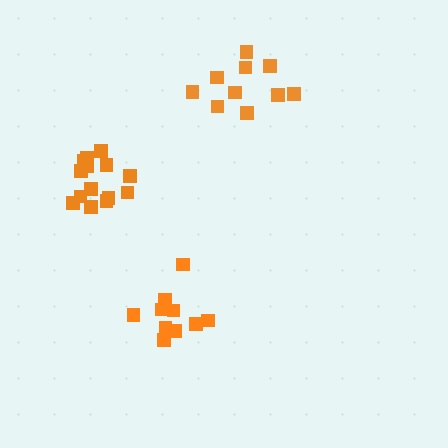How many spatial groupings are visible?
There are 3 spatial groupings.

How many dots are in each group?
Group 1: 14 dots, Group 2: 10 dots, Group 3: 10 dots (34 total).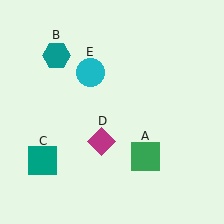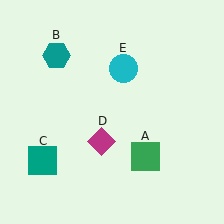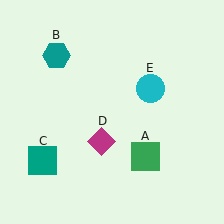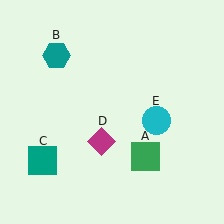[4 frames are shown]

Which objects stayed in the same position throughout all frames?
Green square (object A) and teal hexagon (object B) and teal square (object C) and magenta diamond (object D) remained stationary.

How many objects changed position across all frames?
1 object changed position: cyan circle (object E).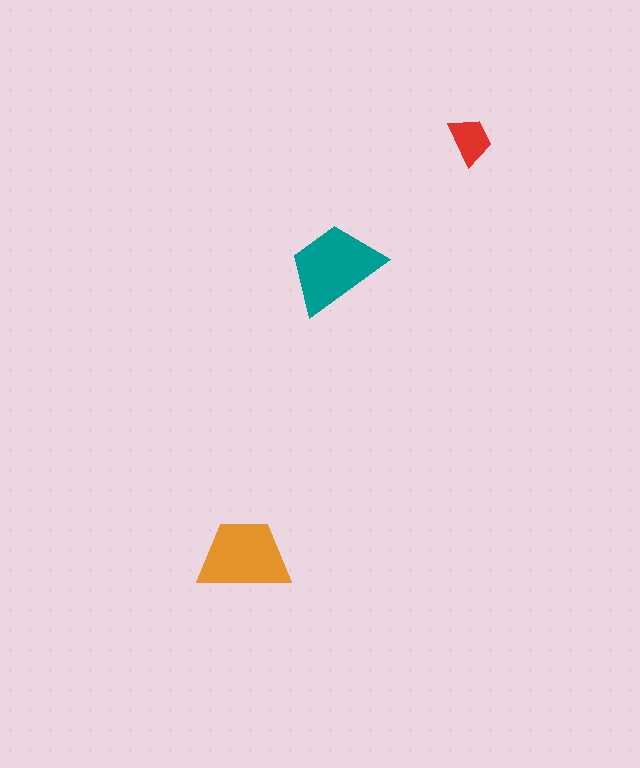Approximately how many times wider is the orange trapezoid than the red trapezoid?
About 2 times wider.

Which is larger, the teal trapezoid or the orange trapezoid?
The teal one.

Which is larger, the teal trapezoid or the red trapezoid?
The teal one.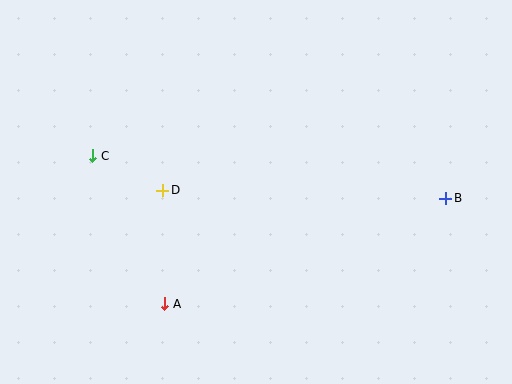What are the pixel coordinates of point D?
Point D is at (163, 190).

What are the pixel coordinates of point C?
Point C is at (93, 156).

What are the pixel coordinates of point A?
Point A is at (165, 304).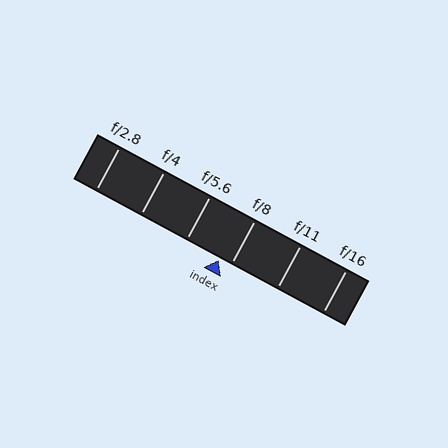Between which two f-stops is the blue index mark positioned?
The index mark is between f/5.6 and f/8.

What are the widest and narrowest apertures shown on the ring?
The widest aperture shown is f/2.8 and the narrowest is f/16.